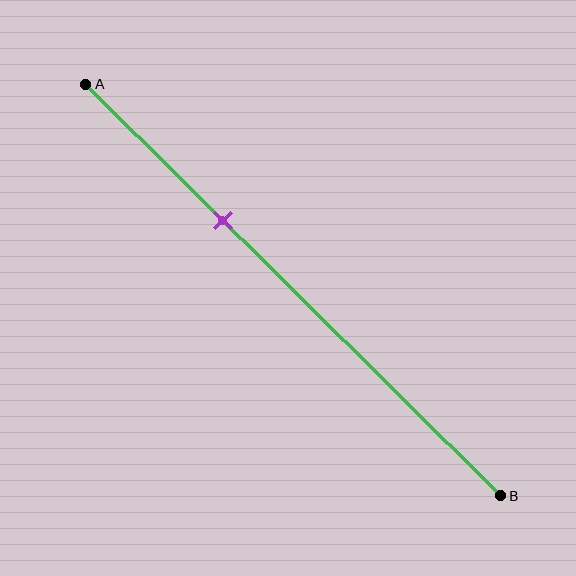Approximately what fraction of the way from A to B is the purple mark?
The purple mark is approximately 35% of the way from A to B.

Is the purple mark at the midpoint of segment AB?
No, the mark is at about 35% from A, not at the 50% midpoint.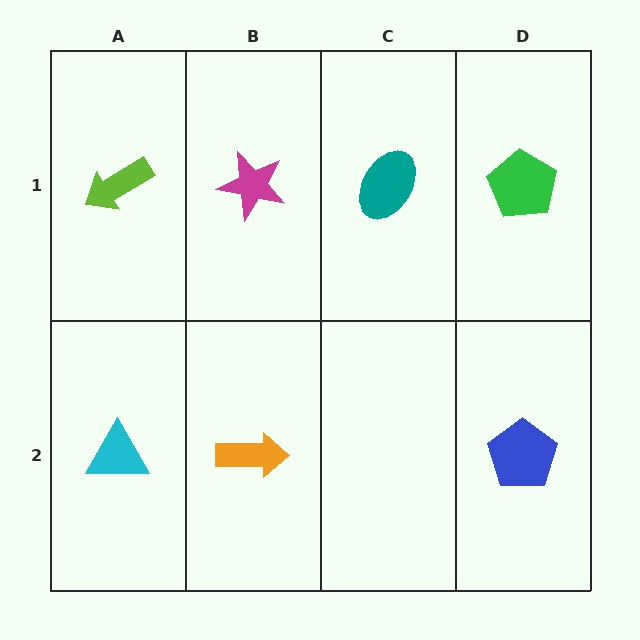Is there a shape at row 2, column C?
No, that cell is empty.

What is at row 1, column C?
A teal ellipse.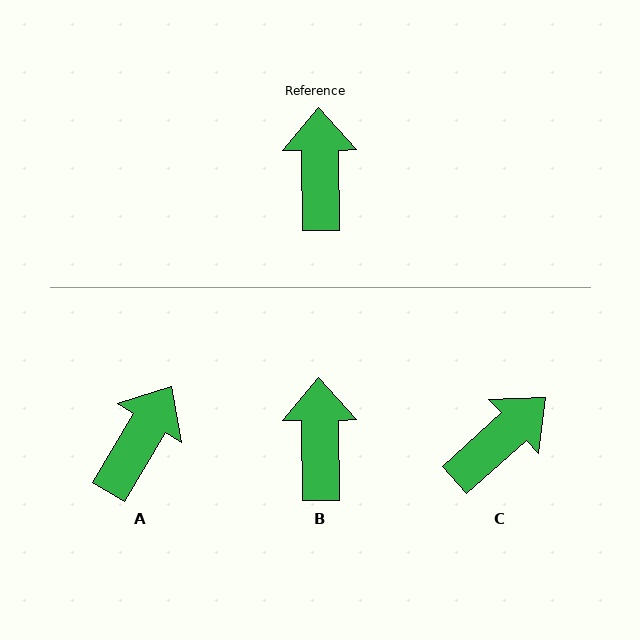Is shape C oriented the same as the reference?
No, it is off by about 49 degrees.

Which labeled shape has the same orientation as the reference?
B.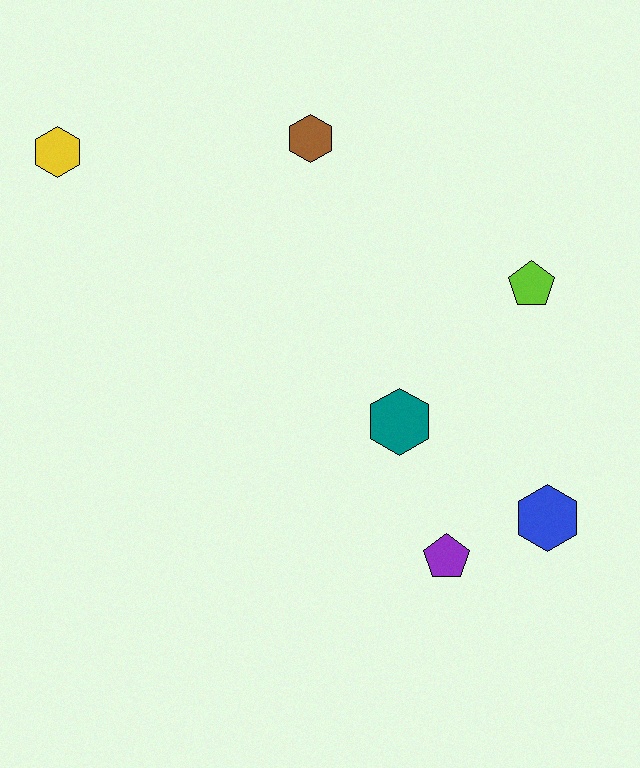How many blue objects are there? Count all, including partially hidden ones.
There is 1 blue object.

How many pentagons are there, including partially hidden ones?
There are 2 pentagons.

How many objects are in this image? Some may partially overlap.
There are 6 objects.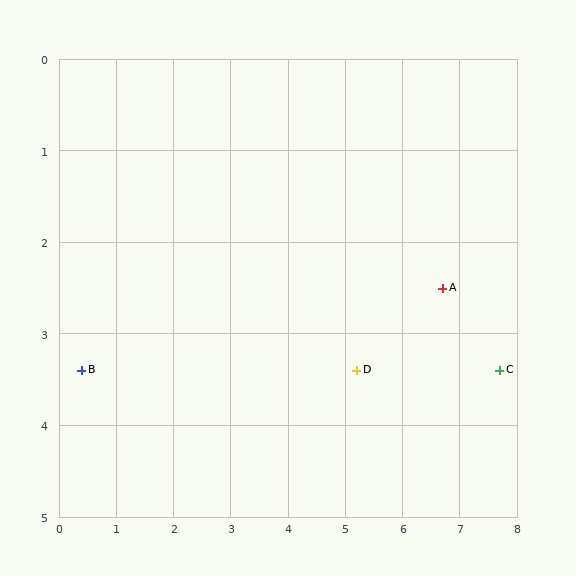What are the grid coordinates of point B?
Point B is at approximately (0.4, 3.4).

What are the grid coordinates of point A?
Point A is at approximately (6.7, 2.5).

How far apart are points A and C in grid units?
Points A and C are about 1.3 grid units apart.